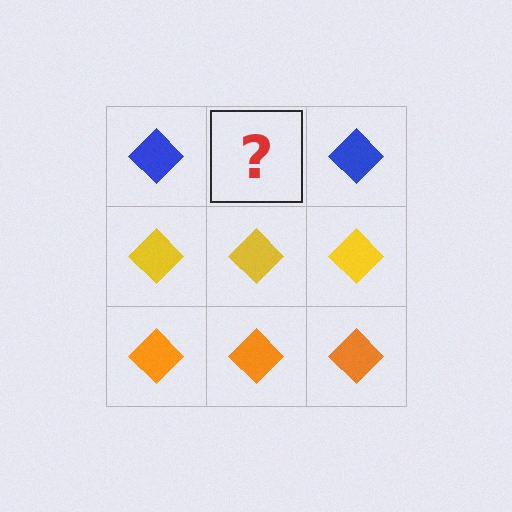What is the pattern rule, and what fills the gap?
The rule is that each row has a consistent color. The gap should be filled with a blue diamond.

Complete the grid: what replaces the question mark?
The question mark should be replaced with a blue diamond.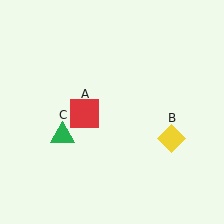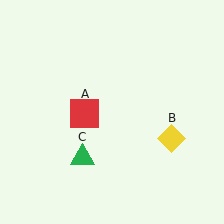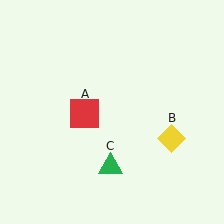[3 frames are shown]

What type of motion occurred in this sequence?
The green triangle (object C) rotated counterclockwise around the center of the scene.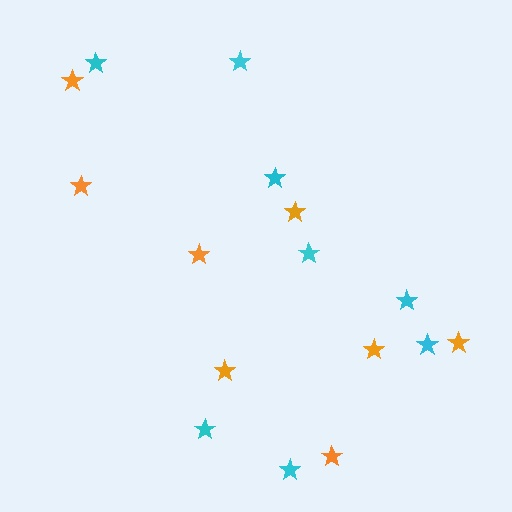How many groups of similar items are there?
There are 2 groups: one group of orange stars (8) and one group of cyan stars (8).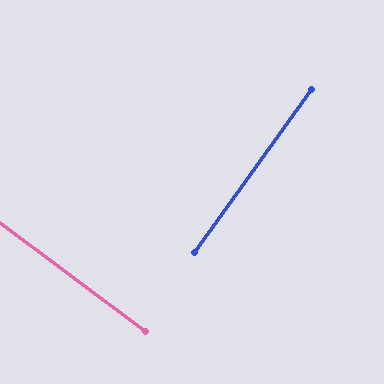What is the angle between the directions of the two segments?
Approximately 89 degrees.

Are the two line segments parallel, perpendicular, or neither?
Perpendicular — they meet at approximately 89°.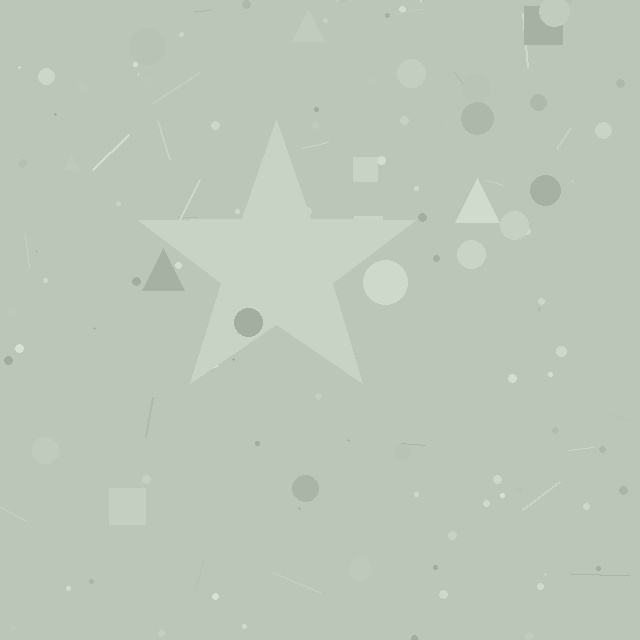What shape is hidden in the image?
A star is hidden in the image.